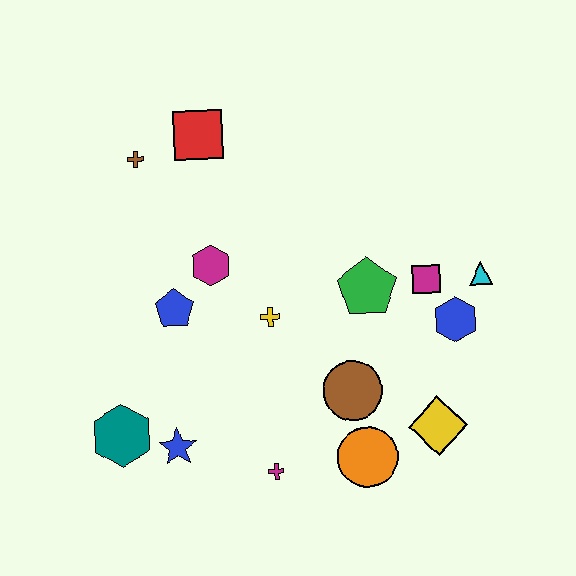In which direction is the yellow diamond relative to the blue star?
The yellow diamond is to the right of the blue star.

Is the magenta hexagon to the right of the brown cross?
Yes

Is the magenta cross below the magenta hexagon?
Yes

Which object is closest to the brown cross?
The red square is closest to the brown cross.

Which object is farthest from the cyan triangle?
The teal hexagon is farthest from the cyan triangle.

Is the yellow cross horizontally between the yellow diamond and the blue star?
Yes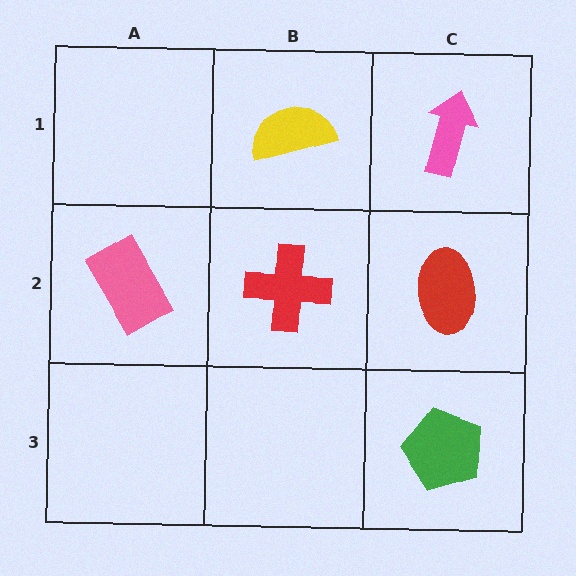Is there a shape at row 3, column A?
No, that cell is empty.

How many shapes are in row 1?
2 shapes.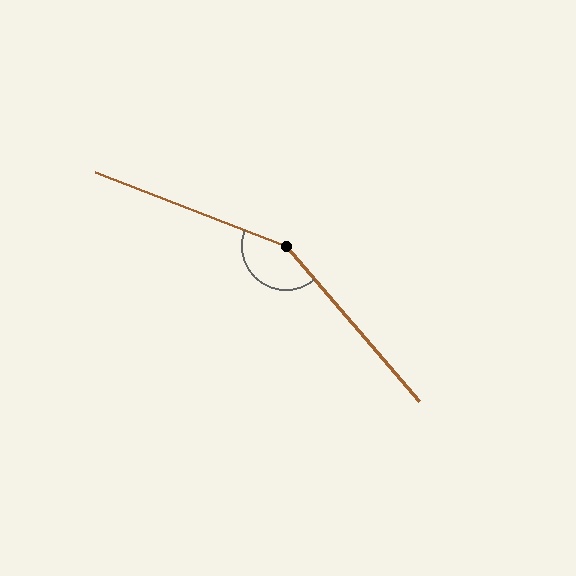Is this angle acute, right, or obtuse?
It is obtuse.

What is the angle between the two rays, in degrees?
Approximately 152 degrees.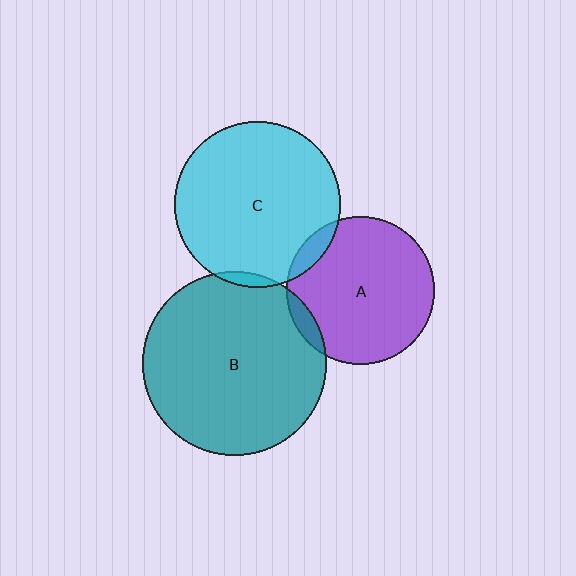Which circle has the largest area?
Circle B (teal).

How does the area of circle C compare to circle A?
Approximately 1.3 times.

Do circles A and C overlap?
Yes.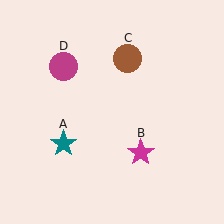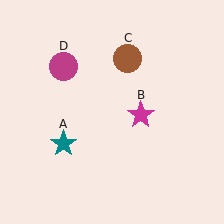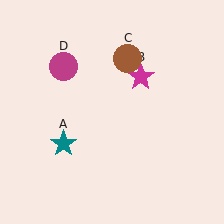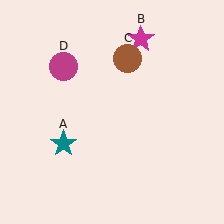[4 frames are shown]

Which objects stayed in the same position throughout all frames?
Teal star (object A) and brown circle (object C) and magenta circle (object D) remained stationary.